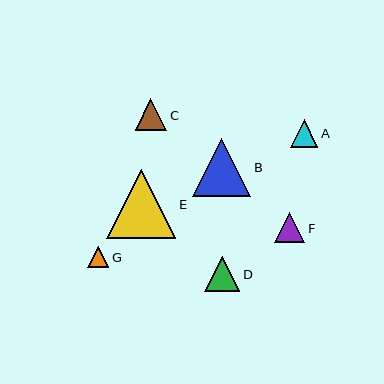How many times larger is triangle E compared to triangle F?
Triangle E is approximately 2.3 times the size of triangle F.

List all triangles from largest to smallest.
From largest to smallest: E, B, D, C, F, A, G.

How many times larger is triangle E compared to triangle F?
Triangle E is approximately 2.3 times the size of triangle F.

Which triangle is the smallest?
Triangle G is the smallest with a size of approximately 22 pixels.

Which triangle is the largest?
Triangle E is the largest with a size of approximately 69 pixels.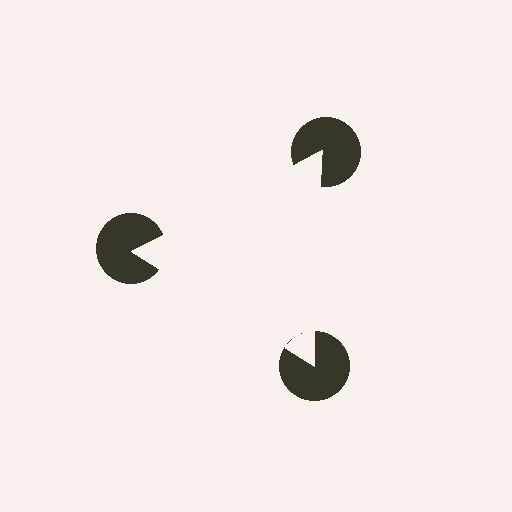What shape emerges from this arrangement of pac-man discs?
An illusory triangle — its edges are inferred from the aligned wedge cuts in the pac-man discs, not physically drawn.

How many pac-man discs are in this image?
There are 3 — one at each vertex of the illusory triangle.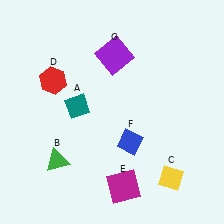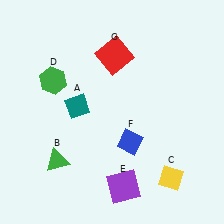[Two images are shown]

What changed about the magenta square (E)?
In Image 1, E is magenta. In Image 2, it changed to purple.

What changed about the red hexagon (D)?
In Image 1, D is red. In Image 2, it changed to green.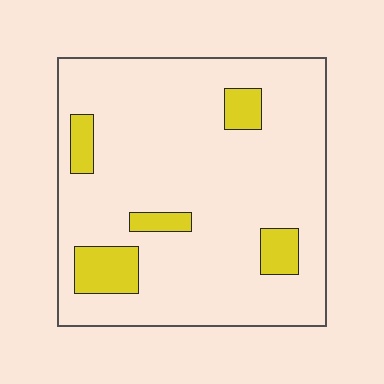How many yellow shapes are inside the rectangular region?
5.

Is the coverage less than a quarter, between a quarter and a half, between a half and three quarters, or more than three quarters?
Less than a quarter.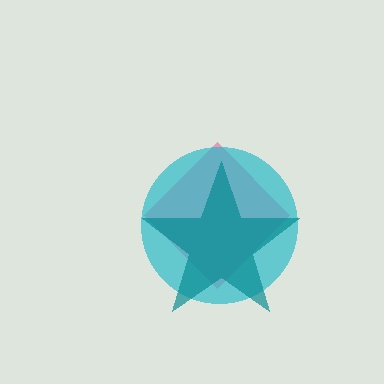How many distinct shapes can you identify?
There are 3 distinct shapes: a pink diamond, a cyan circle, a teal star.